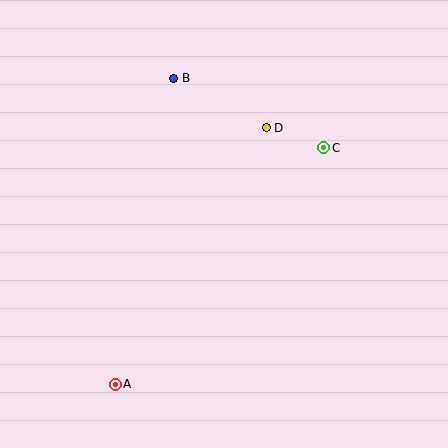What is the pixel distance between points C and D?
The distance between C and D is 61 pixels.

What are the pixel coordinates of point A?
Point A is at (115, 384).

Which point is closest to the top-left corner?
Point B is closest to the top-left corner.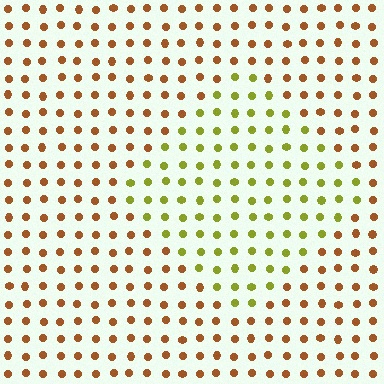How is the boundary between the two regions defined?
The boundary is defined purely by a slight shift in hue (about 48 degrees). Spacing, size, and orientation are identical on both sides.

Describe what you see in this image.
The image is filled with small brown elements in a uniform arrangement. A diamond-shaped region is visible where the elements are tinted to a slightly different hue, forming a subtle color boundary.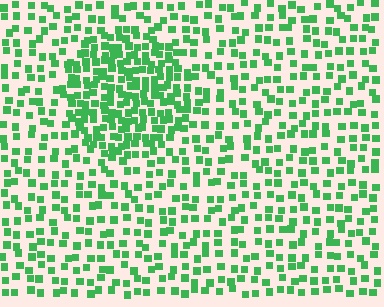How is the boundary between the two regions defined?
The boundary is defined by a change in element density (approximately 2.1x ratio). All elements are the same color, size, and shape.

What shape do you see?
I see a circle.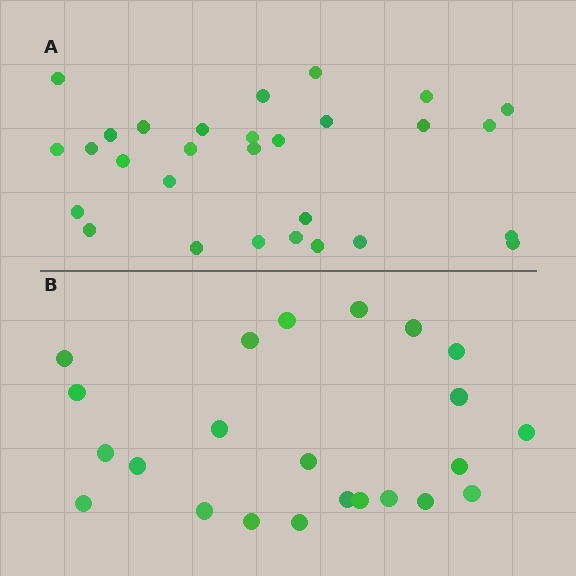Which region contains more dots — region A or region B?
Region A (the top region) has more dots.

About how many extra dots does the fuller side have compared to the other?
Region A has about 6 more dots than region B.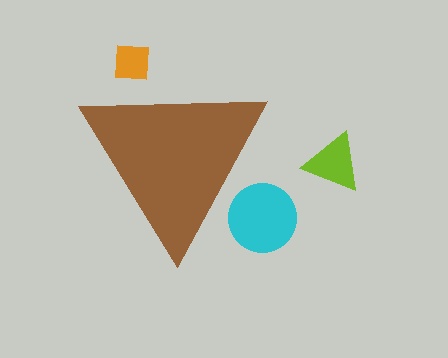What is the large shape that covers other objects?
A brown triangle.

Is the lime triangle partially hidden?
No, the lime triangle is fully visible.